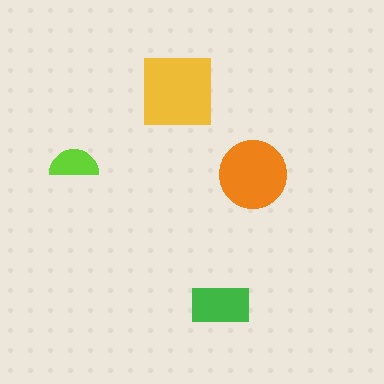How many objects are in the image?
There are 4 objects in the image.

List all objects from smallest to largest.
The lime semicircle, the green rectangle, the orange circle, the yellow square.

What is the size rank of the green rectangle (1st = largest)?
3rd.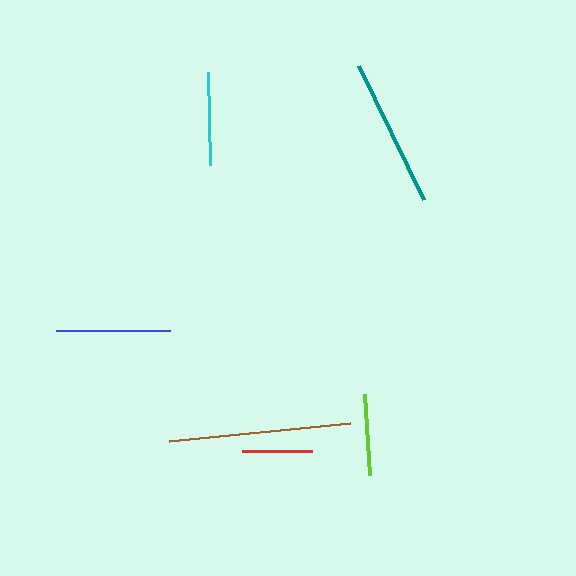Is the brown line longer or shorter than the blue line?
The brown line is longer than the blue line.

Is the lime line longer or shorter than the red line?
The lime line is longer than the red line.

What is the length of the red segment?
The red segment is approximately 70 pixels long.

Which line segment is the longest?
The brown line is the longest at approximately 182 pixels.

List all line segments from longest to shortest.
From longest to shortest: brown, teal, blue, cyan, lime, red.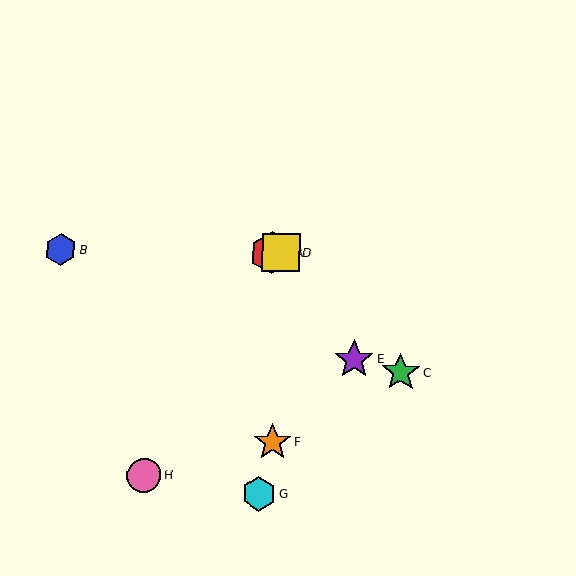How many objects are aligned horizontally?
3 objects (A, B, D) are aligned horizontally.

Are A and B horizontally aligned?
Yes, both are at y≈252.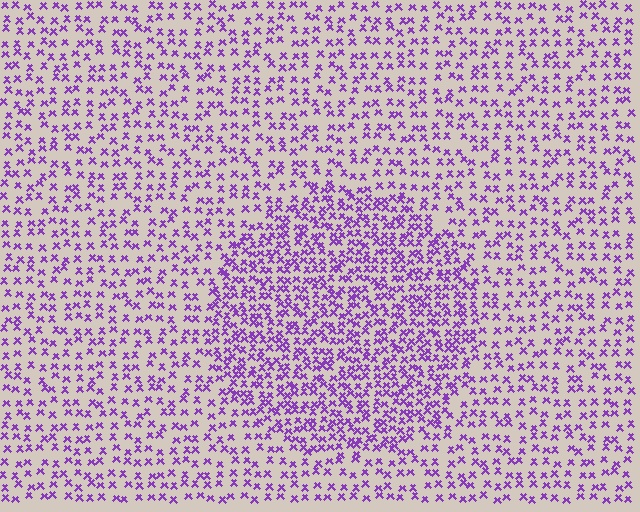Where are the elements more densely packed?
The elements are more densely packed inside the circle boundary.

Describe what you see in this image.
The image contains small purple elements arranged at two different densities. A circle-shaped region is visible where the elements are more densely packed than the surrounding area.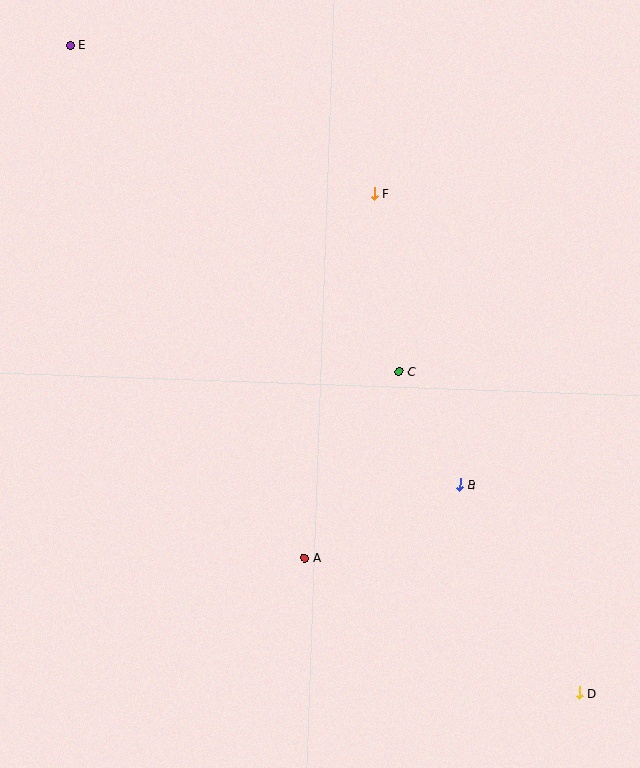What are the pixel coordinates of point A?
Point A is at (304, 558).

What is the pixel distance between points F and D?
The distance between F and D is 540 pixels.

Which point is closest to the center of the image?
Point C at (399, 371) is closest to the center.